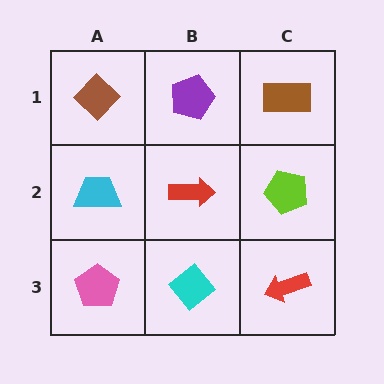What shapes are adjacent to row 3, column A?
A cyan trapezoid (row 2, column A), a cyan diamond (row 3, column B).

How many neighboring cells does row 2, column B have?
4.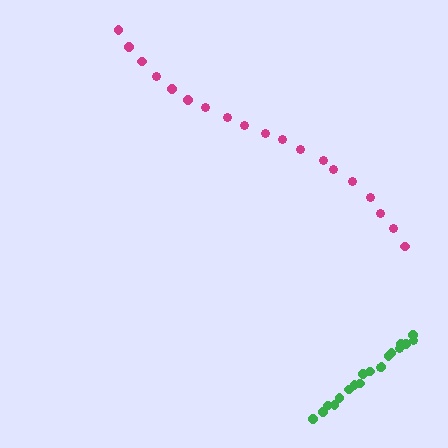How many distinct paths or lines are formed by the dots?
There are 2 distinct paths.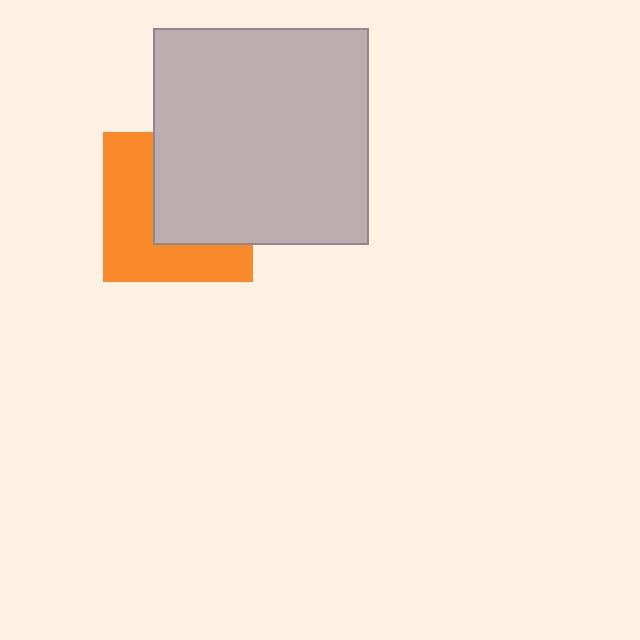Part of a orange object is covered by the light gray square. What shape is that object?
It is a square.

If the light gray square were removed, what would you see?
You would see the complete orange square.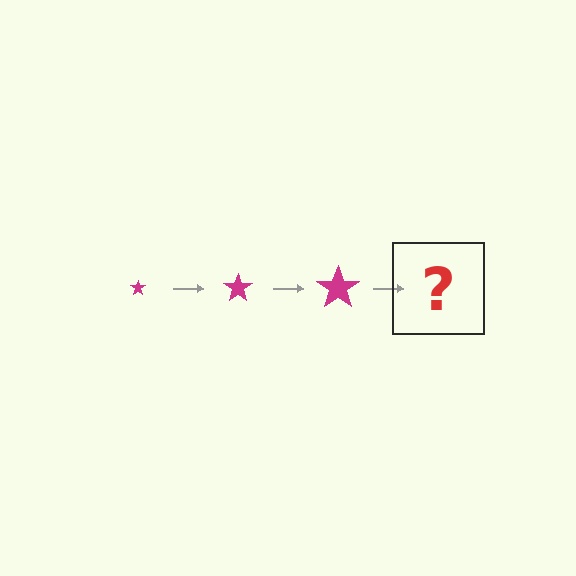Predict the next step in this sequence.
The next step is a magenta star, larger than the previous one.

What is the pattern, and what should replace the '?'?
The pattern is that the star gets progressively larger each step. The '?' should be a magenta star, larger than the previous one.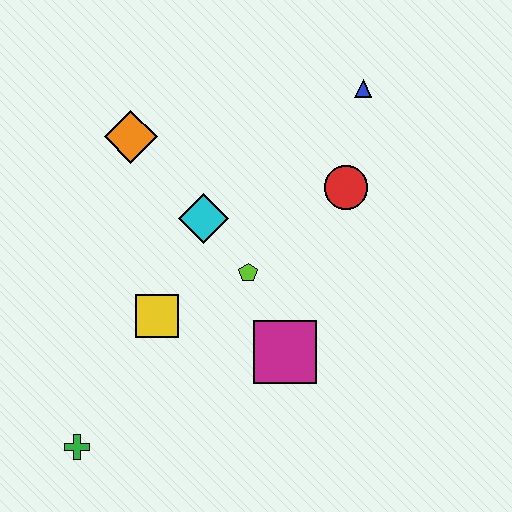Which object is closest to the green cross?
The yellow square is closest to the green cross.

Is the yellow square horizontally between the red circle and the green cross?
Yes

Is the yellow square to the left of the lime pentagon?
Yes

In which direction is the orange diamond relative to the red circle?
The orange diamond is to the left of the red circle.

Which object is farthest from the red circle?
The green cross is farthest from the red circle.